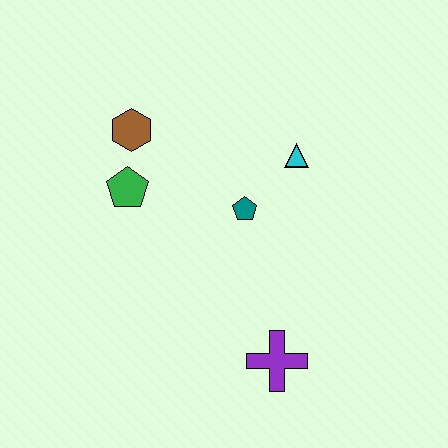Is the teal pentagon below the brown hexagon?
Yes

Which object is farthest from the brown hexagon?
The purple cross is farthest from the brown hexagon.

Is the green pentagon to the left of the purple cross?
Yes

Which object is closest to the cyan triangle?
The teal pentagon is closest to the cyan triangle.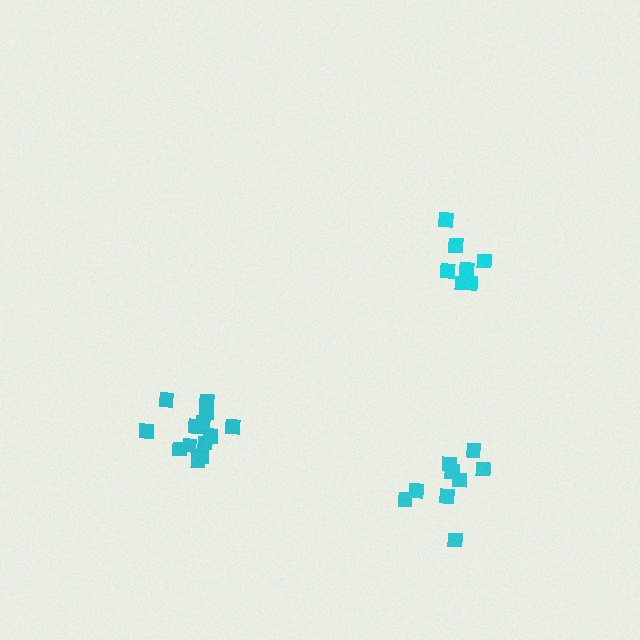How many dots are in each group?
Group 1: 9 dots, Group 2: 13 dots, Group 3: 7 dots (29 total).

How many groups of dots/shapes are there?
There are 3 groups.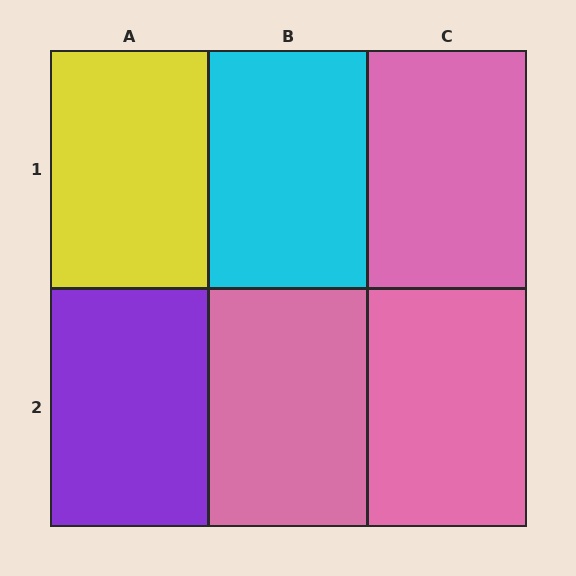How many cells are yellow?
1 cell is yellow.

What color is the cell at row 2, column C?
Pink.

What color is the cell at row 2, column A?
Purple.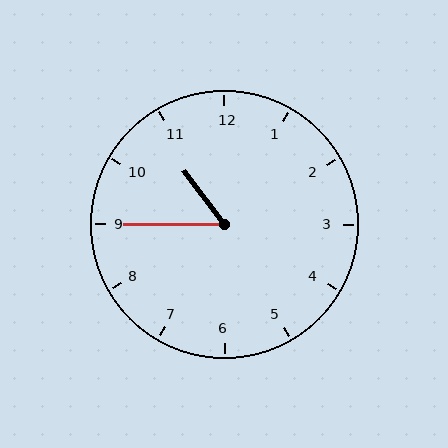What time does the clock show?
10:45.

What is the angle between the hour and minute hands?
Approximately 52 degrees.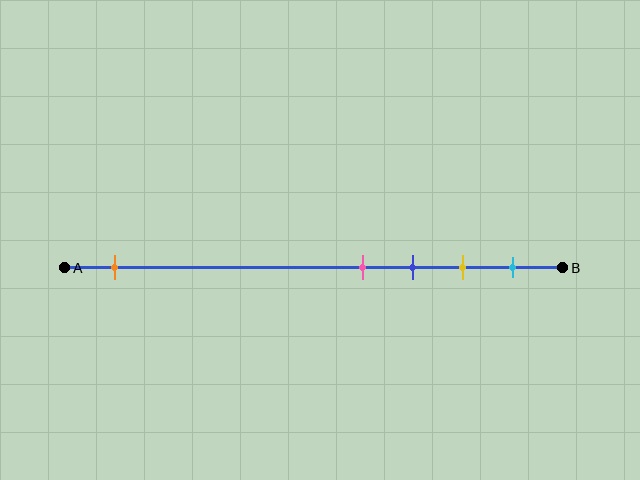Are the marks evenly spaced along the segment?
No, the marks are not evenly spaced.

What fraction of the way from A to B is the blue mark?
The blue mark is approximately 70% (0.7) of the way from A to B.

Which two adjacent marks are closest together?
The pink and blue marks are the closest adjacent pair.